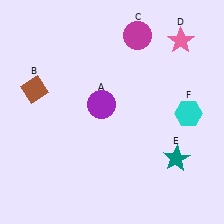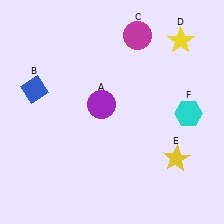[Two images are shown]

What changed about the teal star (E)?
In Image 1, E is teal. In Image 2, it changed to yellow.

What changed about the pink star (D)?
In Image 1, D is pink. In Image 2, it changed to yellow.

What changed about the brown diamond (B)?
In Image 1, B is brown. In Image 2, it changed to blue.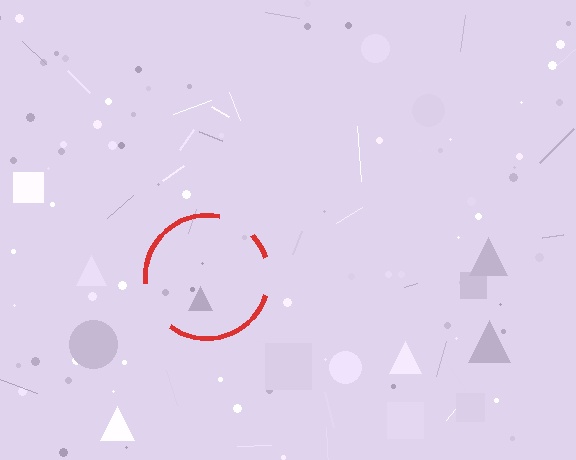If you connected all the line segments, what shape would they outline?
They would outline a circle.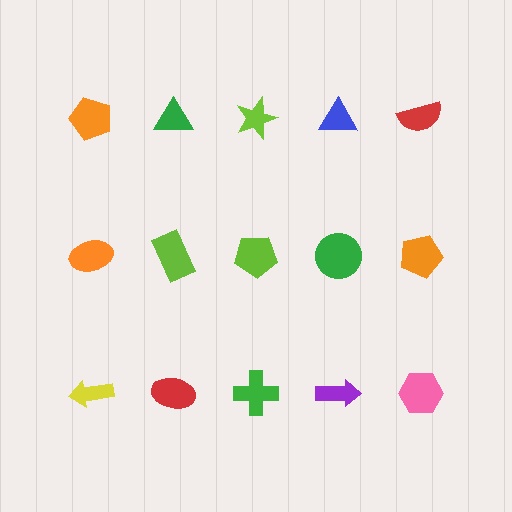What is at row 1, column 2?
A green triangle.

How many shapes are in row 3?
5 shapes.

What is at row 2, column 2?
A lime rectangle.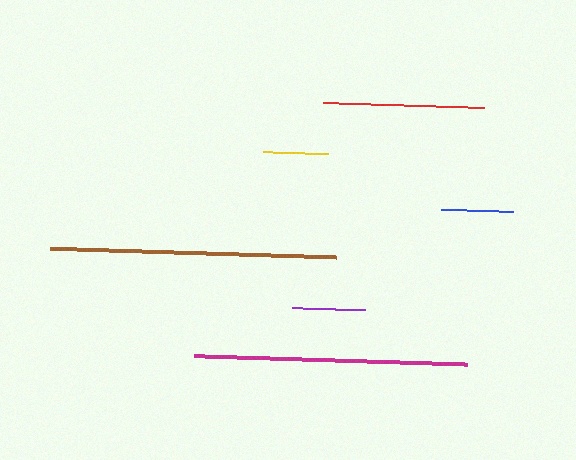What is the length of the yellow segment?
The yellow segment is approximately 66 pixels long.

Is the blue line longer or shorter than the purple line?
The purple line is longer than the blue line.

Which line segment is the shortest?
The yellow line is the shortest at approximately 66 pixels.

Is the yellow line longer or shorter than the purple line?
The purple line is longer than the yellow line.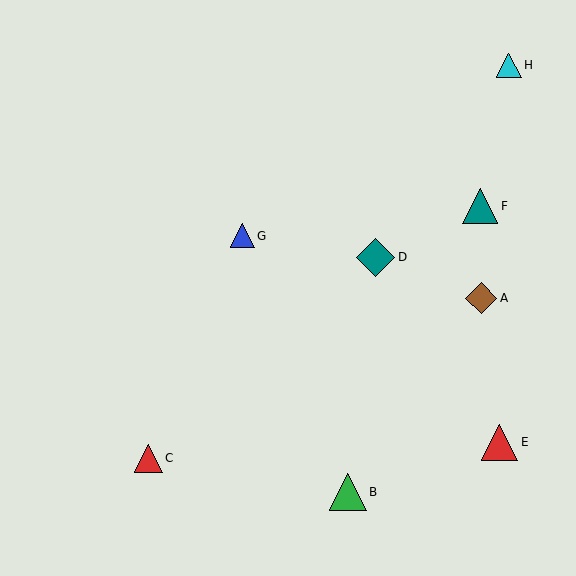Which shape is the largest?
The teal diamond (labeled D) is the largest.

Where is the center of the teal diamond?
The center of the teal diamond is at (376, 257).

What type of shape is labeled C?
Shape C is a red triangle.